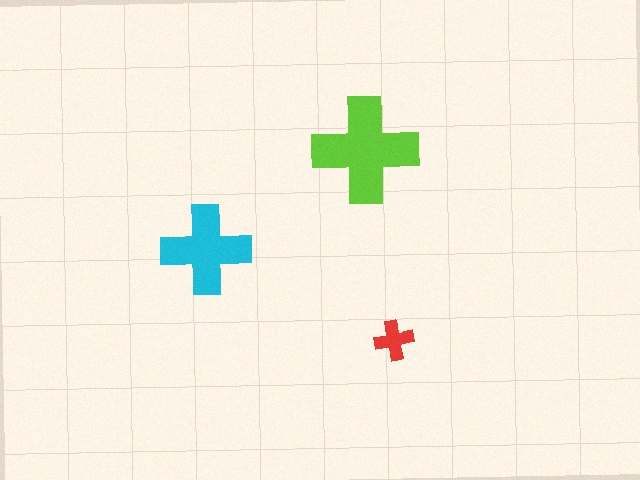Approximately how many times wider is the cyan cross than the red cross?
About 2 times wider.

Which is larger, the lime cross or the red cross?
The lime one.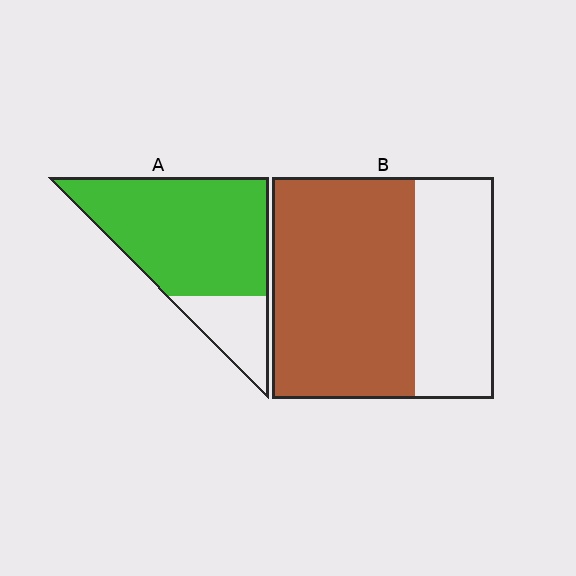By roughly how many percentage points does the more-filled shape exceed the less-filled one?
By roughly 15 percentage points (A over B).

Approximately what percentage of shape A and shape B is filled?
A is approximately 80% and B is approximately 65%.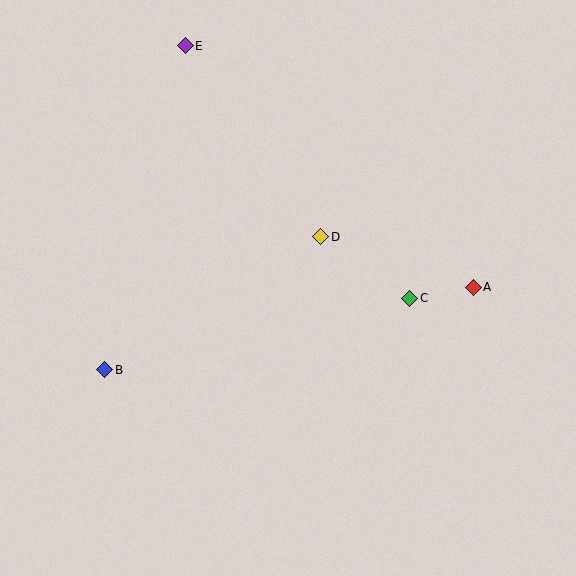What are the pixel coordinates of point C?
Point C is at (410, 298).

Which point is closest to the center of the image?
Point D at (321, 237) is closest to the center.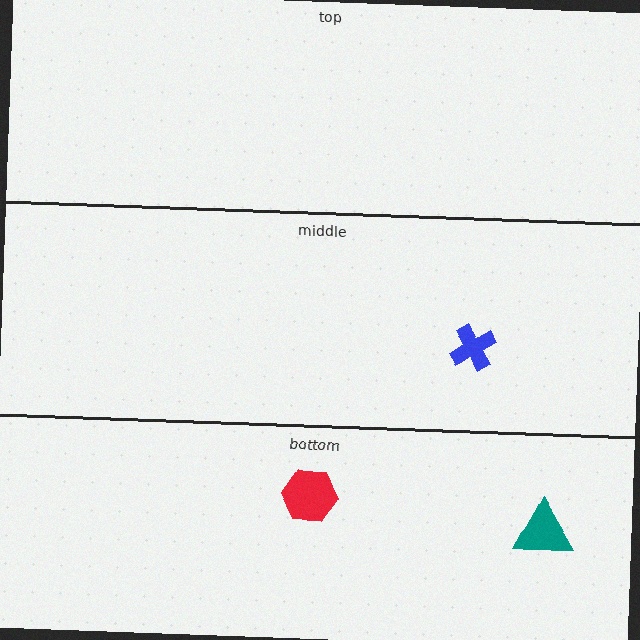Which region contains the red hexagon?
The bottom region.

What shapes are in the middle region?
The blue cross.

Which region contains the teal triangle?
The bottom region.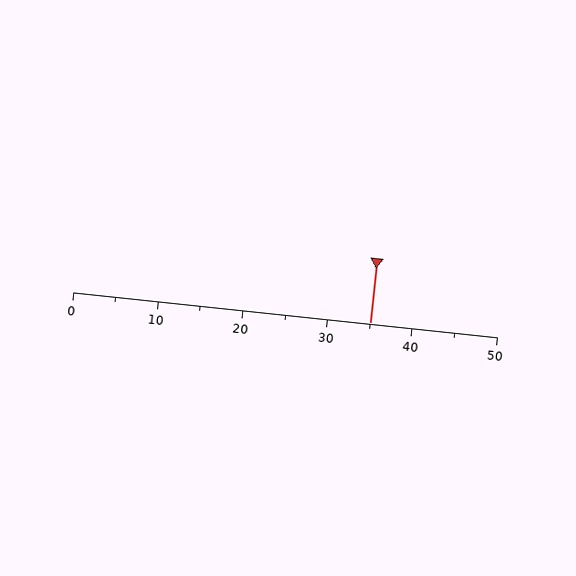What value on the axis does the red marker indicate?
The marker indicates approximately 35.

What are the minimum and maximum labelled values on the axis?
The axis runs from 0 to 50.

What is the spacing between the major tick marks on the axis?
The major ticks are spaced 10 apart.